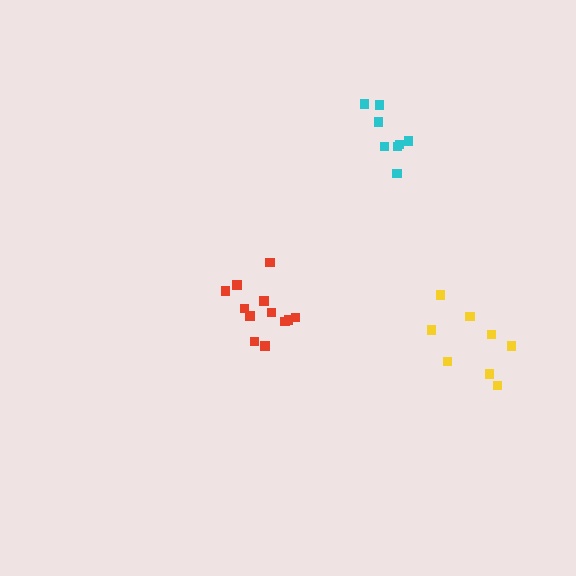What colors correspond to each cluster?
The clusters are colored: cyan, red, yellow.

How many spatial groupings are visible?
There are 3 spatial groupings.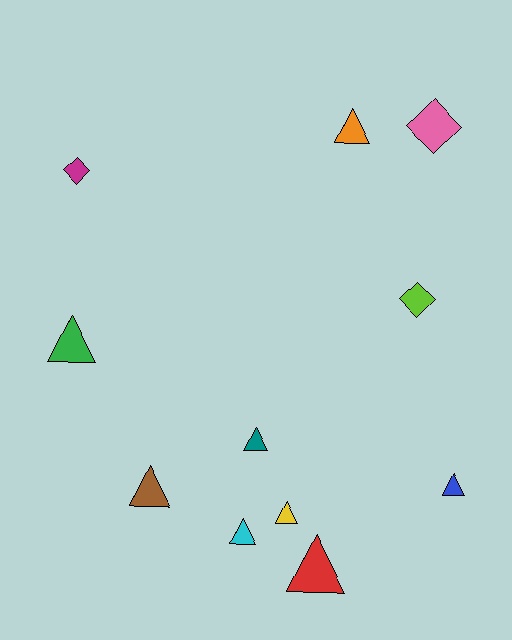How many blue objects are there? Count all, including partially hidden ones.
There is 1 blue object.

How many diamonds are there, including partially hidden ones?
There are 3 diamonds.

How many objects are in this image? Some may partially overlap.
There are 11 objects.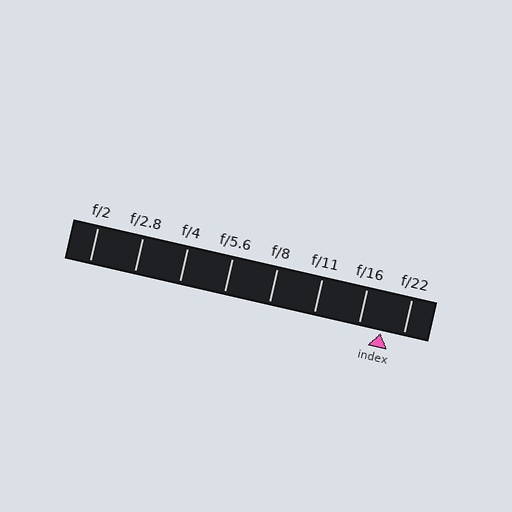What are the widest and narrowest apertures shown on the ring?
The widest aperture shown is f/2 and the narrowest is f/22.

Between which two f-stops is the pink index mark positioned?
The index mark is between f/16 and f/22.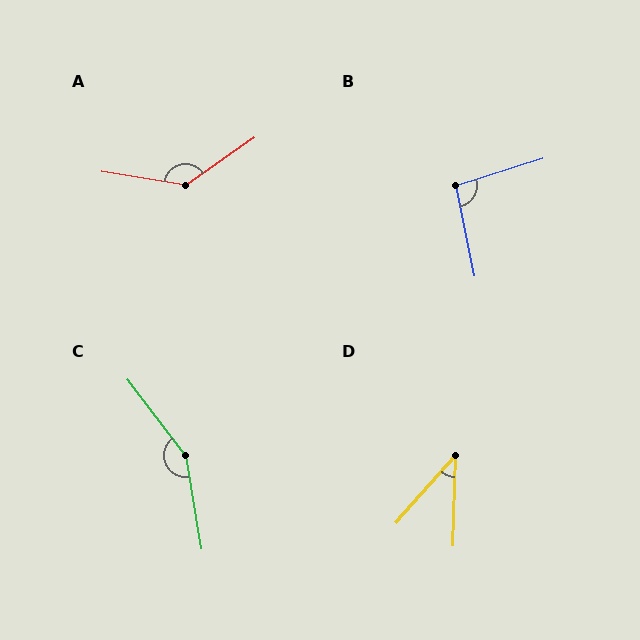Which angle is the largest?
C, at approximately 152 degrees.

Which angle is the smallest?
D, at approximately 40 degrees.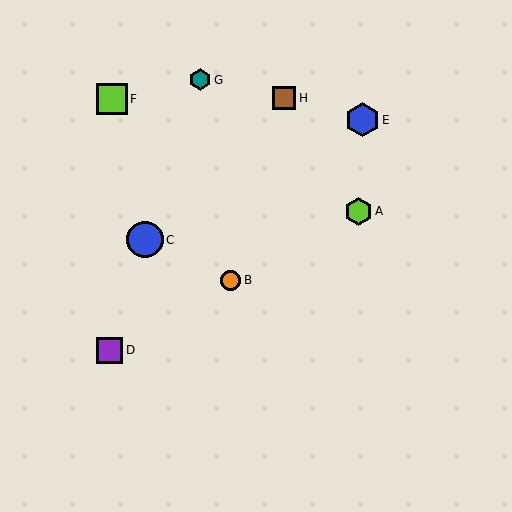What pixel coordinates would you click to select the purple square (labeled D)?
Click at (110, 350) to select the purple square D.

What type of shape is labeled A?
Shape A is a lime hexagon.